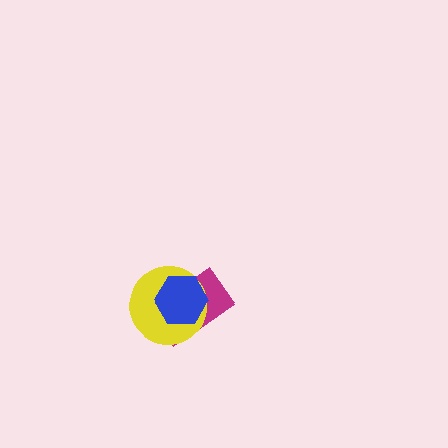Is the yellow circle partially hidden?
Yes, it is partially covered by another shape.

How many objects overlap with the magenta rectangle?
2 objects overlap with the magenta rectangle.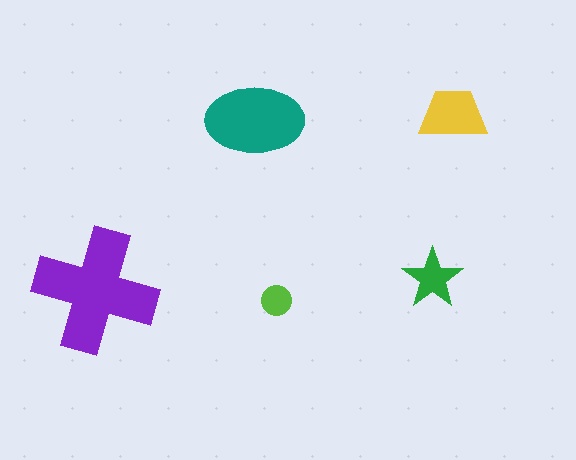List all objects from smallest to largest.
The lime circle, the green star, the yellow trapezoid, the teal ellipse, the purple cross.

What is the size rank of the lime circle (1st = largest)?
5th.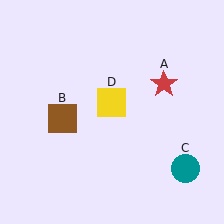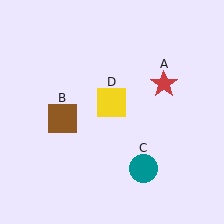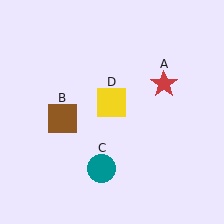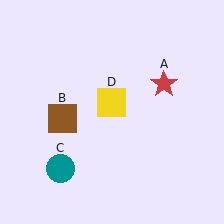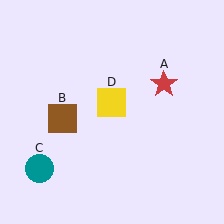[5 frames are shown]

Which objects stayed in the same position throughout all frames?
Red star (object A) and brown square (object B) and yellow square (object D) remained stationary.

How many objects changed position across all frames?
1 object changed position: teal circle (object C).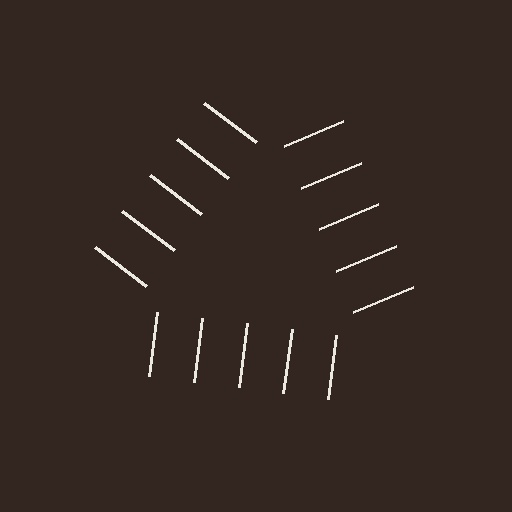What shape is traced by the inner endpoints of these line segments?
An illusory triangle — the line segments terminate on its edges but no continuous stroke is drawn.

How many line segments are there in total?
15 — 5 along each of the 3 edges.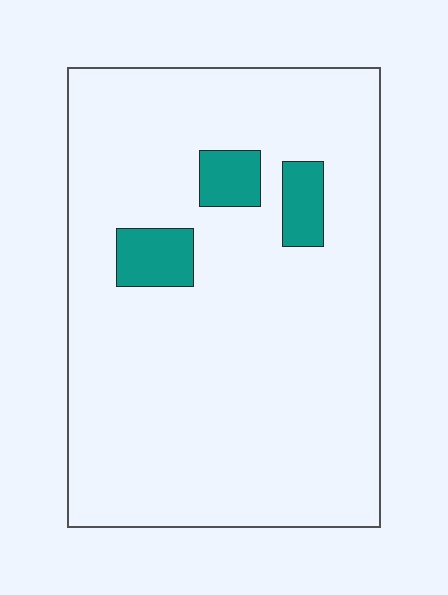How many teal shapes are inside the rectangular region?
3.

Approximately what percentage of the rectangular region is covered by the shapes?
Approximately 10%.